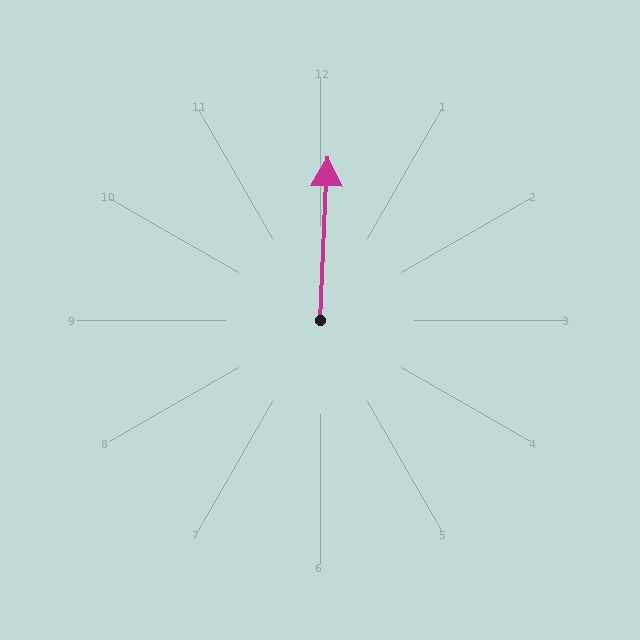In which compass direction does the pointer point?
North.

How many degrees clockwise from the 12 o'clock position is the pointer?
Approximately 3 degrees.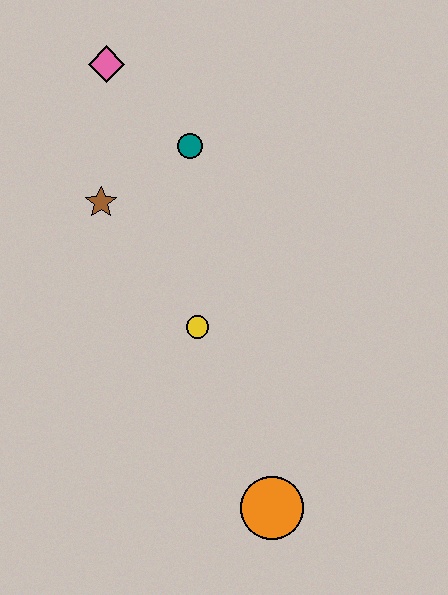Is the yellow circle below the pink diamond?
Yes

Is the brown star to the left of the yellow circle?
Yes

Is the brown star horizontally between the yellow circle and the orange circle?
No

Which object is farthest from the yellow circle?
The pink diamond is farthest from the yellow circle.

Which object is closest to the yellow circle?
The brown star is closest to the yellow circle.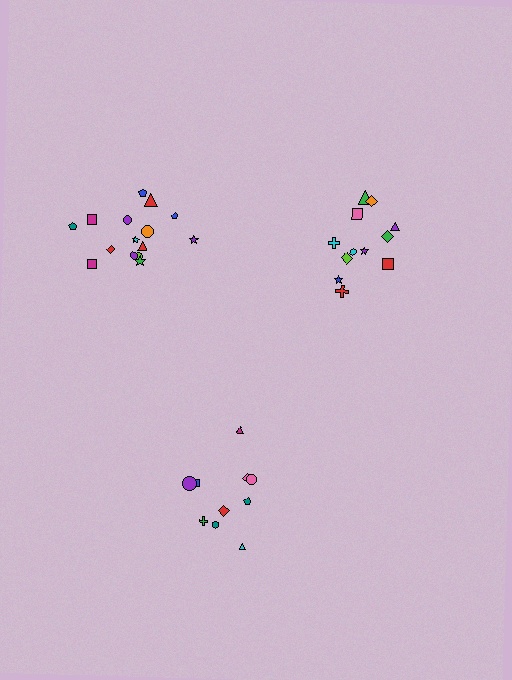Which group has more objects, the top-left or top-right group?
The top-left group.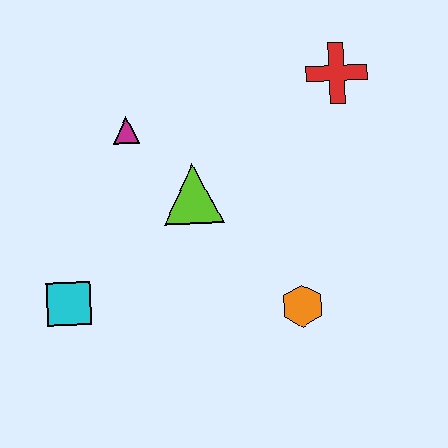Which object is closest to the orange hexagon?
The lime triangle is closest to the orange hexagon.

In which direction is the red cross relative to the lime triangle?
The red cross is to the right of the lime triangle.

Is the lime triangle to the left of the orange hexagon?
Yes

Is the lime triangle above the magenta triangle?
No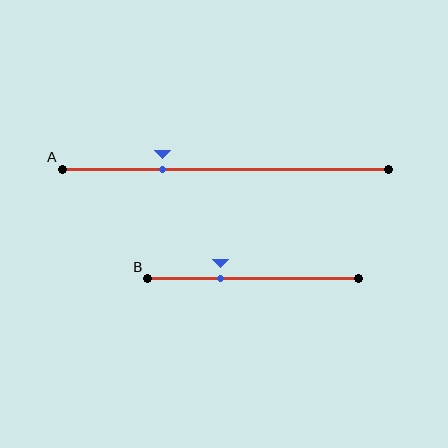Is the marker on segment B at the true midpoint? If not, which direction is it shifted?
No, the marker on segment B is shifted to the left by about 15% of the segment length.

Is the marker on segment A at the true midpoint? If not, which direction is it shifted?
No, the marker on segment A is shifted to the left by about 19% of the segment length.